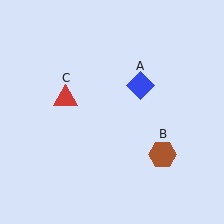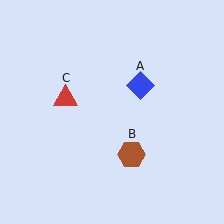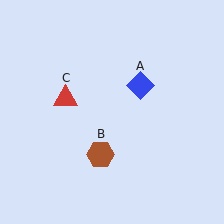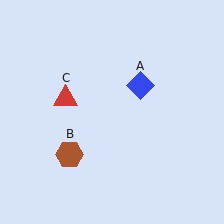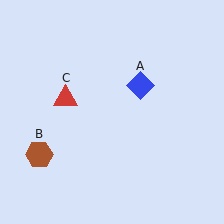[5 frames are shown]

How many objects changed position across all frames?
1 object changed position: brown hexagon (object B).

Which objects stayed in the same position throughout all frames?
Blue diamond (object A) and red triangle (object C) remained stationary.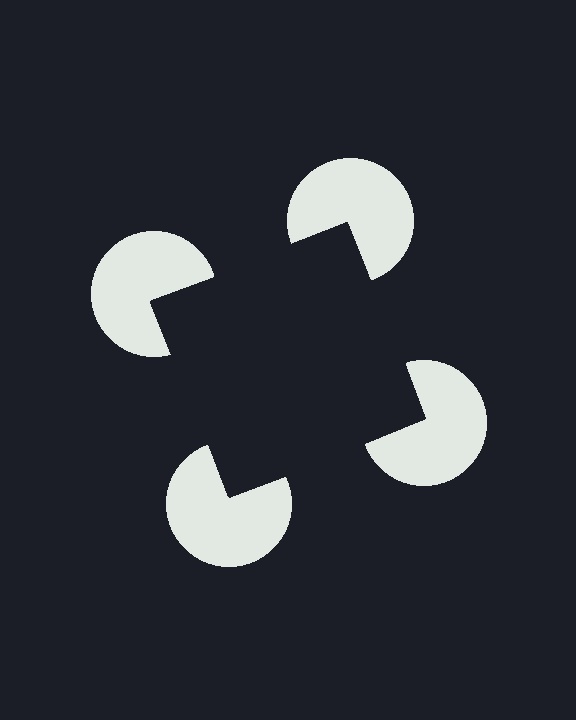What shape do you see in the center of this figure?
An illusory square — its edges are inferred from the aligned wedge cuts in the pac-man discs, not physically drawn.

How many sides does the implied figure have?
4 sides.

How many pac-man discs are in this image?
There are 4 — one at each vertex of the illusory square.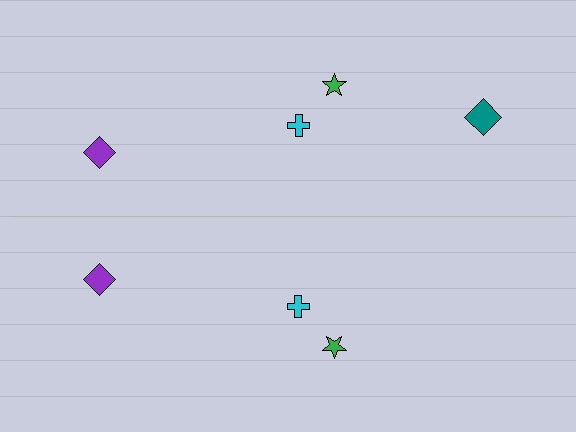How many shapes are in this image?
There are 7 shapes in this image.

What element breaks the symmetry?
A teal diamond is missing from the bottom side.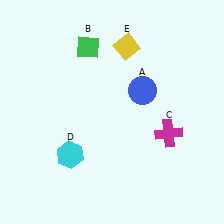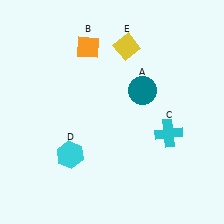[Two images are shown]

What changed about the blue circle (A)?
In Image 1, A is blue. In Image 2, it changed to teal.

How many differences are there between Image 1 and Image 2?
There are 3 differences between the two images.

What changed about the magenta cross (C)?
In Image 1, C is magenta. In Image 2, it changed to cyan.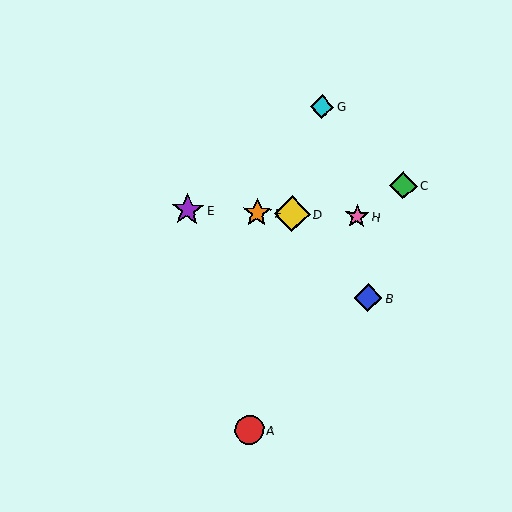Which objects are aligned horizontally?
Objects D, E, F, H are aligned horizontally.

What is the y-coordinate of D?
Object D is at y≈214.